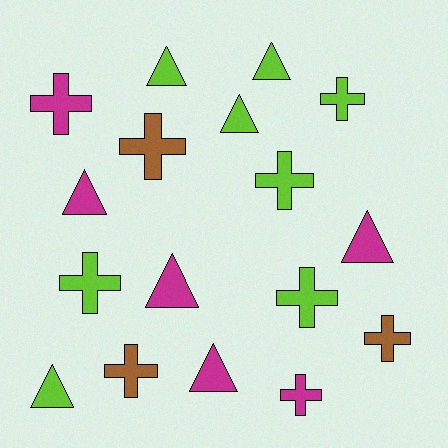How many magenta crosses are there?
There are 2 magenta crosses.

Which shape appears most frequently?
Cross, with 9 objects.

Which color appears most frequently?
Lime, with 8 objects.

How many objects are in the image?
There are 17 objects.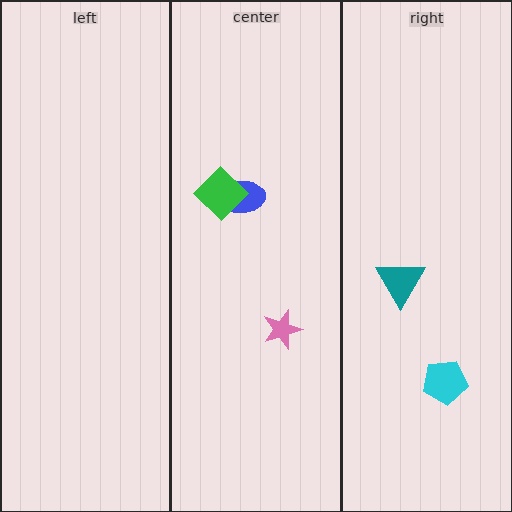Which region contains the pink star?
The center region.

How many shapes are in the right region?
2.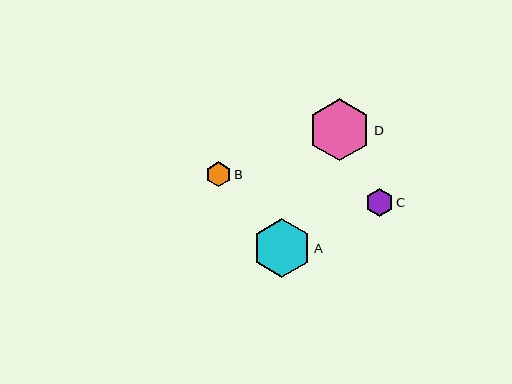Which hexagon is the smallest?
Hexagon B is the smallest with a size of approximately 25 pixels.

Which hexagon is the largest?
Hexagon D is the largest with a size of approximately 62 pixels.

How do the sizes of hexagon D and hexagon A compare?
Hexagon D and hexagon A are approximately the same size.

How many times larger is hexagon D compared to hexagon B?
Hexagon D is approximately 2.5 times the size of hexagon B.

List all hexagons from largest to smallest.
From largest to smallest: D, A, C, B.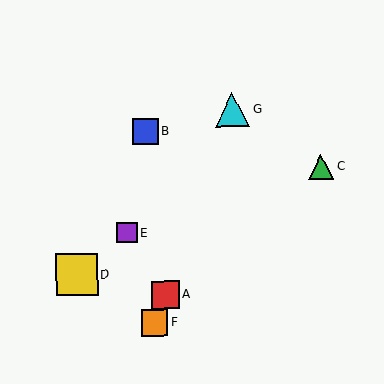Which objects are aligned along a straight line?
Objects A, F, G are aligned along a straight line.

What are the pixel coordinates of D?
Object D is at (77, 275).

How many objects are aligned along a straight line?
3 objects (A, F, G) are aligned along a straight line.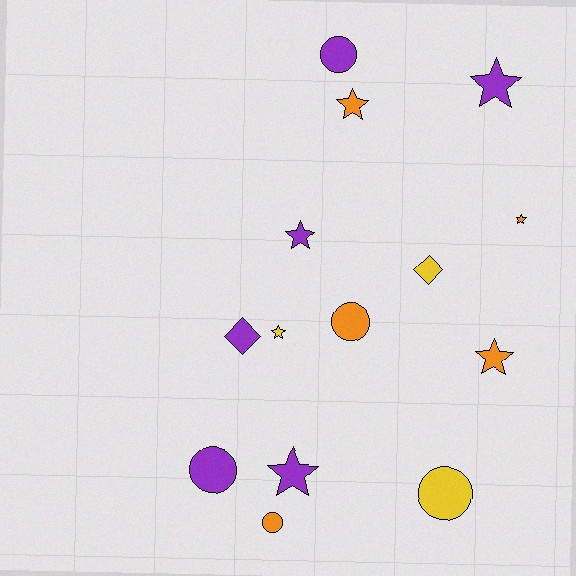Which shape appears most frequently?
Star, with 7 objects.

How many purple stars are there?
There are 3 purple stars.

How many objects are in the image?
There are 14 objects.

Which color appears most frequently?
Purple, with 6 objects.